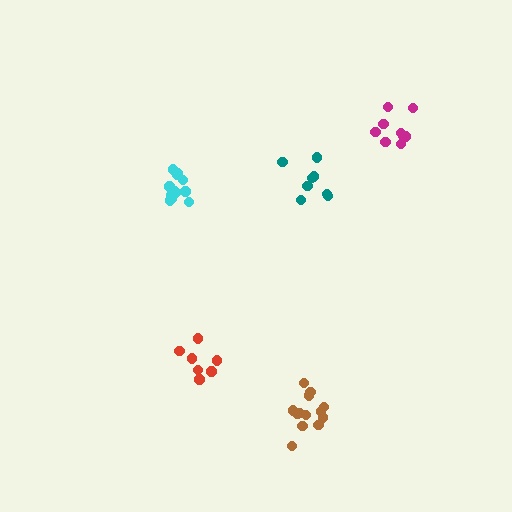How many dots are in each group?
Group 1: 13 dots, Group 2: 12 dots, Group 3: 7 dots, Group 4: 9 dots, Group 5: 8 dots (49 total).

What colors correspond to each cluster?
The clusters are colored: brown, cyan, red, magenta, teal.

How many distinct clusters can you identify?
There are 5 distinct clusters.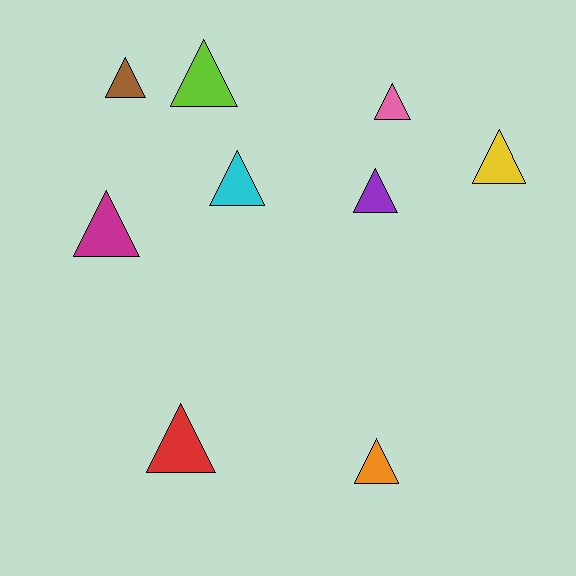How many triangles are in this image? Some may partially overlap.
There are 9 triangles.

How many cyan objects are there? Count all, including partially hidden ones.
There is 1 cyan object.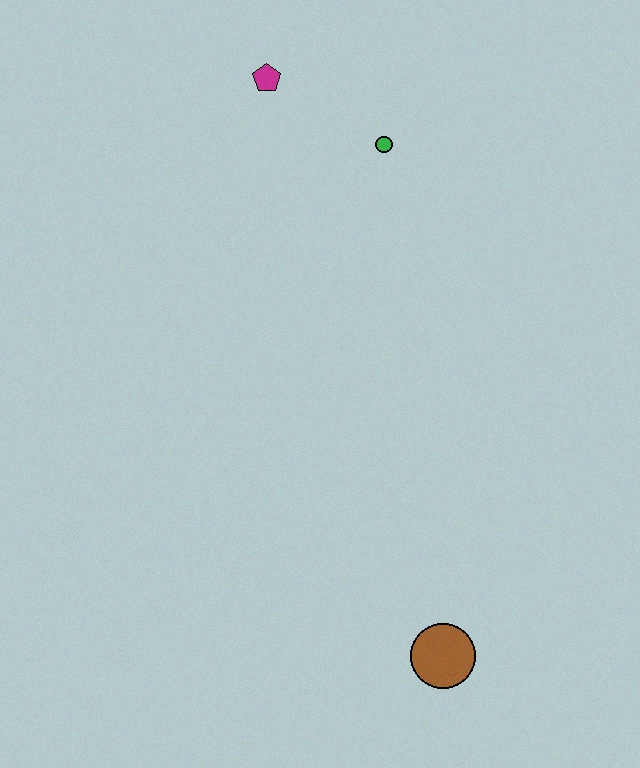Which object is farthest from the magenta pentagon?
The brown circle is farthest from the magenta pentagon.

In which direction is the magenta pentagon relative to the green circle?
The magenta pentagon is to the left of the green circle.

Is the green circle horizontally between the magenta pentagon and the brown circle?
Yes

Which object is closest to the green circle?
The magenta pentagon is closest to the green circle.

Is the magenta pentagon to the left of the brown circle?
Yes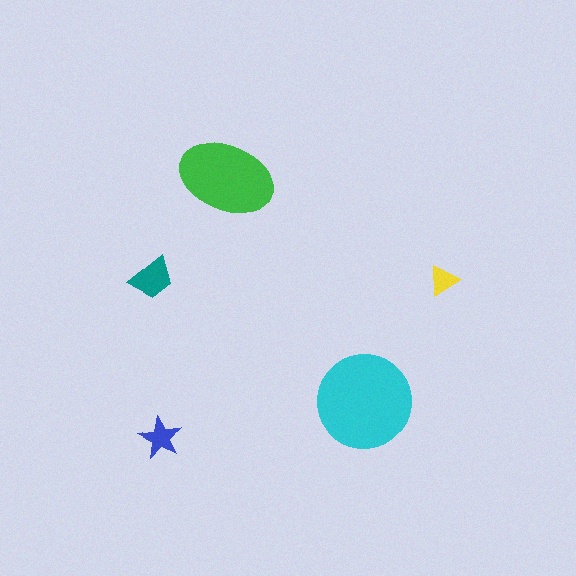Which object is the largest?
The cyan circle.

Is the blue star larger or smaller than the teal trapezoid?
Smaller.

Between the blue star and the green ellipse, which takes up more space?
The green ellipse.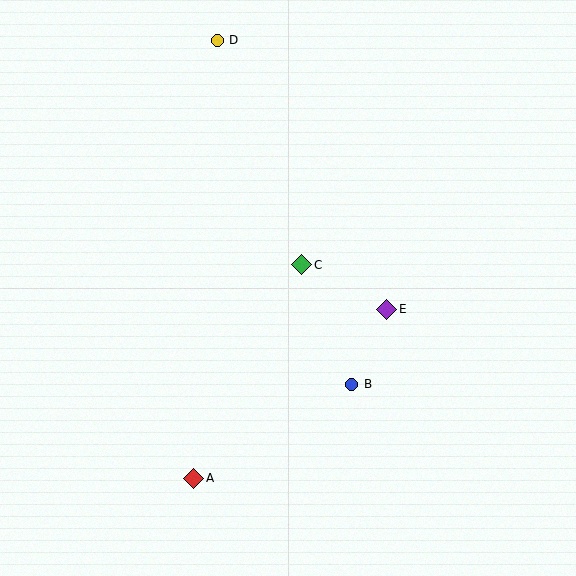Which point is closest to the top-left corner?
Point D is closest to the top-left corner.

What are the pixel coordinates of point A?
Point A is at (194, 478).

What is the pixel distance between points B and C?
The distance between B and C is 130 pixels.